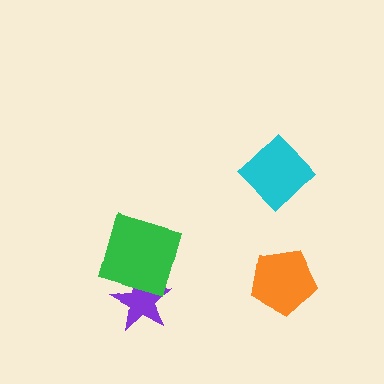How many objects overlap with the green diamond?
1 object overlaps with the green diamond.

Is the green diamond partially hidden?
No, no other shape covers it.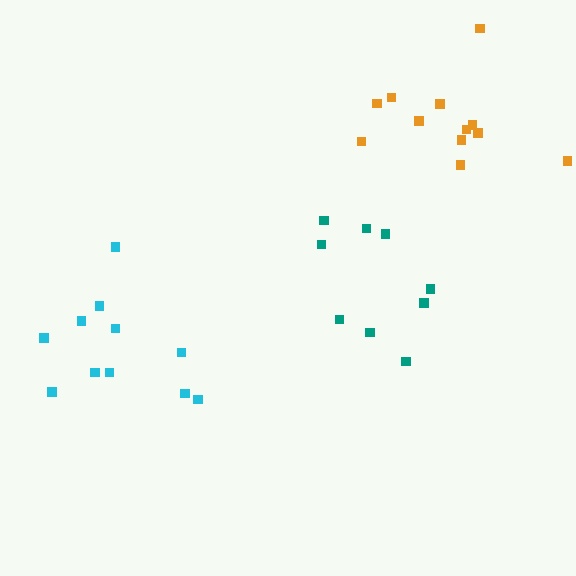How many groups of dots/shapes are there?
There are 3 groups.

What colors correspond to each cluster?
The clusters are colored: cyan, teal, orange.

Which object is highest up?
The orange cluster is topmost.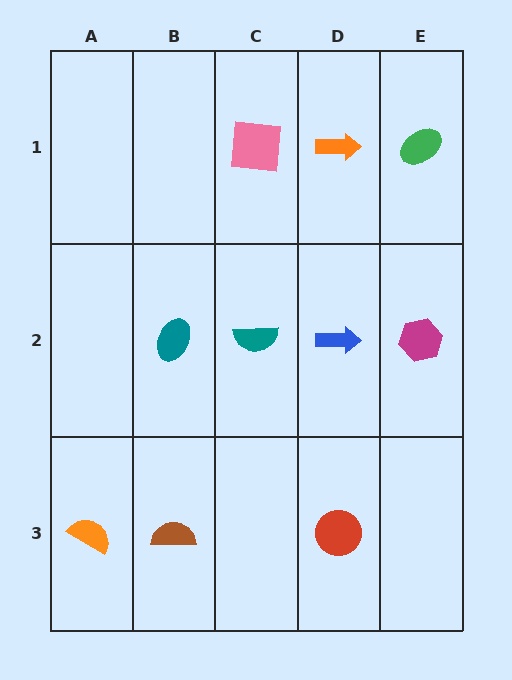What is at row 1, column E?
A green ellipse.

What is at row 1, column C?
A pink square.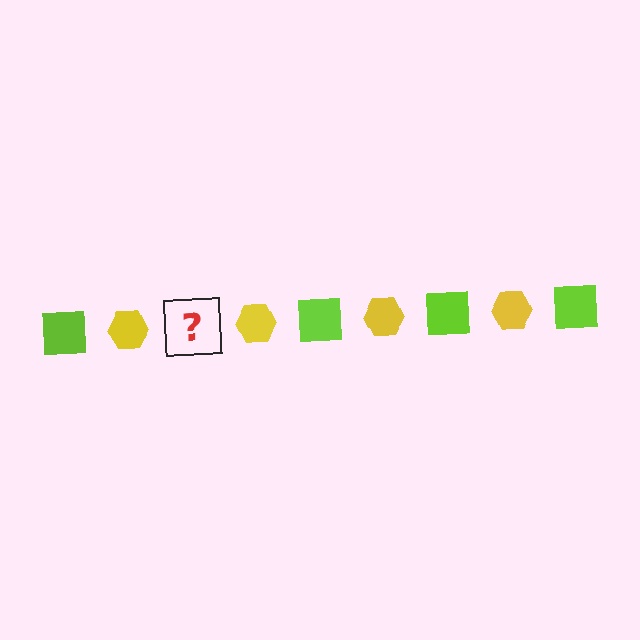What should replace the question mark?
The question mark should be replaced with a lime square.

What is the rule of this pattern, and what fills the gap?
The rule is that the pattern alternates between lime square and yellow hexagon. The gap should be filled with a lime square.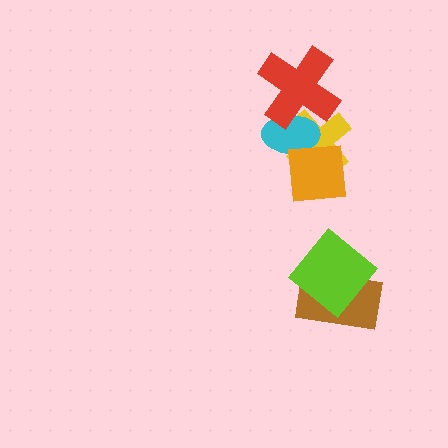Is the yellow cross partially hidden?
Yes, it is partially covered by another shape.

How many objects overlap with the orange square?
2 objects overlap with the orange square.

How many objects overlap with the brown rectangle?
1 object overlaps with the brown rectangle.